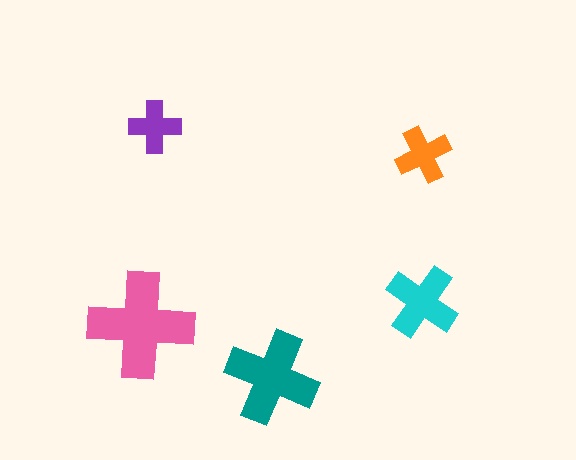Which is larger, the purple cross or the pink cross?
The pink one.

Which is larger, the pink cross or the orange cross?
The pink one.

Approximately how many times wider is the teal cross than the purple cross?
About 2 times wider.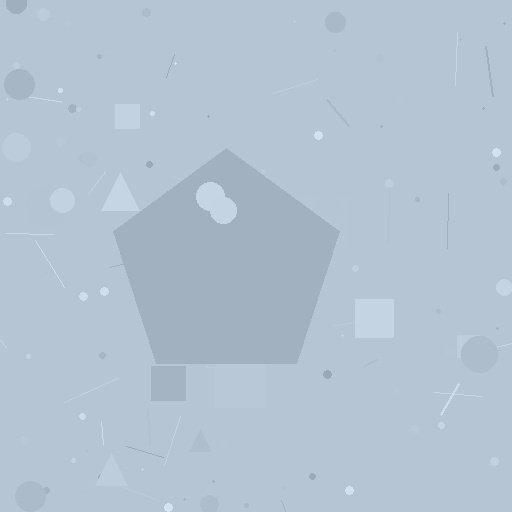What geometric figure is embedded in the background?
A pentagon is embedded in the background.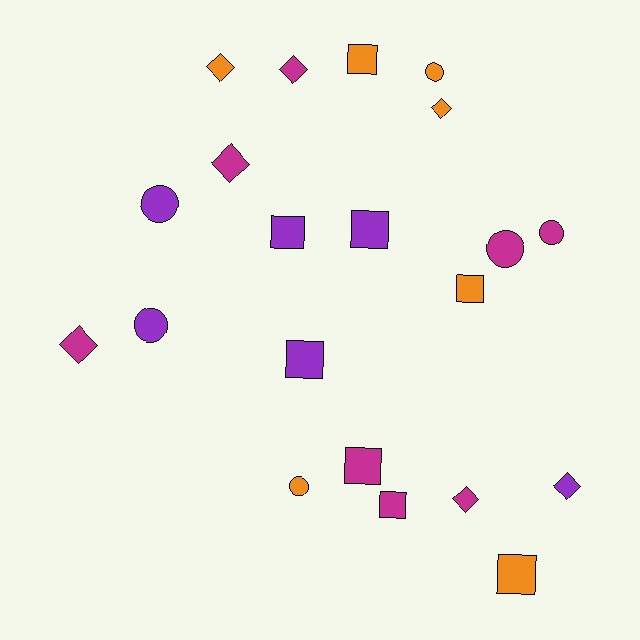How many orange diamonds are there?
There are 2 orange diamonds.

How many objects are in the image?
There are 21 objects.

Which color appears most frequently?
Magenta, with 8 objects.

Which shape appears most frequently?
Square, with 8 objects.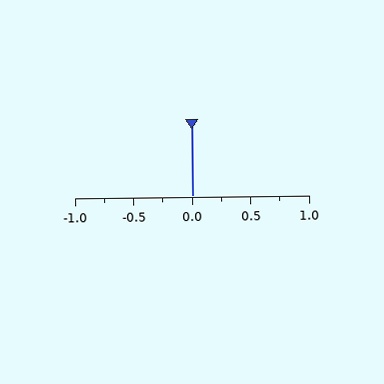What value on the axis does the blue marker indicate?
The marker indicates approximately 0.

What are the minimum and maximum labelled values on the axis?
The axis runs from -1.0 to 1.0.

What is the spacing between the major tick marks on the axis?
The major ticks are spaced 0.5 apart.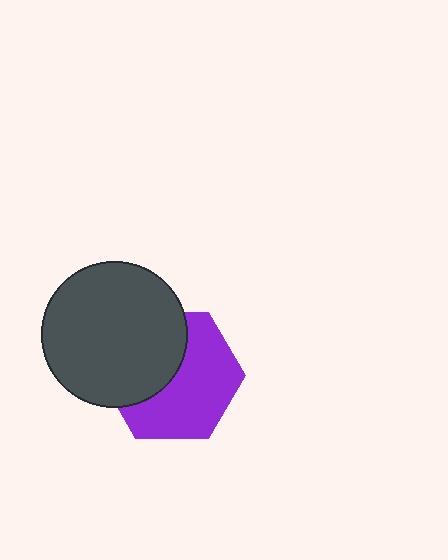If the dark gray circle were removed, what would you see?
You would see the complete purple hexagon.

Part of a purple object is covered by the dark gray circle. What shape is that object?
It is a hexagon.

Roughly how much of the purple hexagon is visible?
About half of it is visible (roughly 58%).